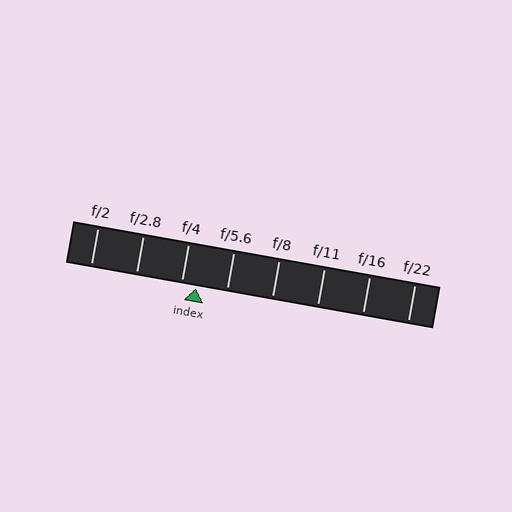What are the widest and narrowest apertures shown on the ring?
The widest aperture shown is f/2 and the narrowest is f/22.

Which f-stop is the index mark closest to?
The index mark is closest to f/4.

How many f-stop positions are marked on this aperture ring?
There are 8 f-stop positions marked.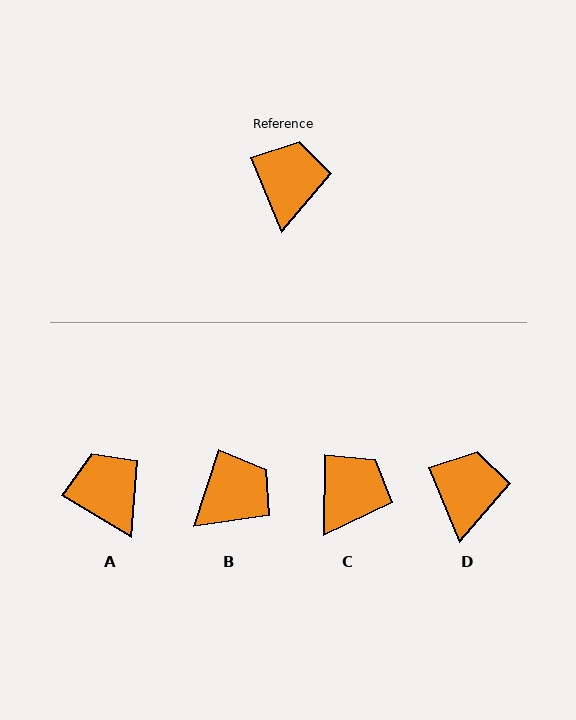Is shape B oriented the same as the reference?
No, it is off by about 41 degrees.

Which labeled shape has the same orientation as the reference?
D.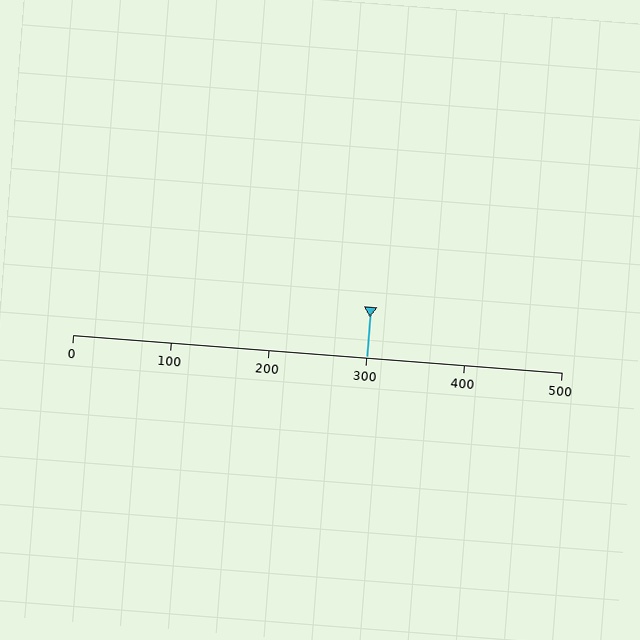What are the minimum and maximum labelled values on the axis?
The axis runs from 0 to 500.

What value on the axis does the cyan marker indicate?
The marker indicates approximately 300.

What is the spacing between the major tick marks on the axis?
The major ticks are spaced 100 apart.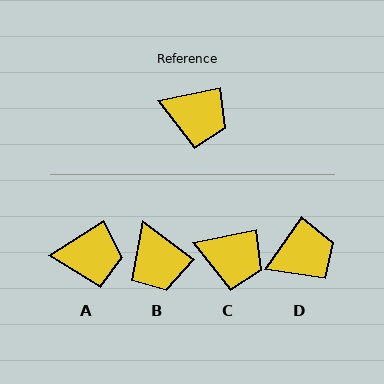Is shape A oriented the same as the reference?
No, it is off by about 20 degrees.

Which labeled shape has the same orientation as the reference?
C.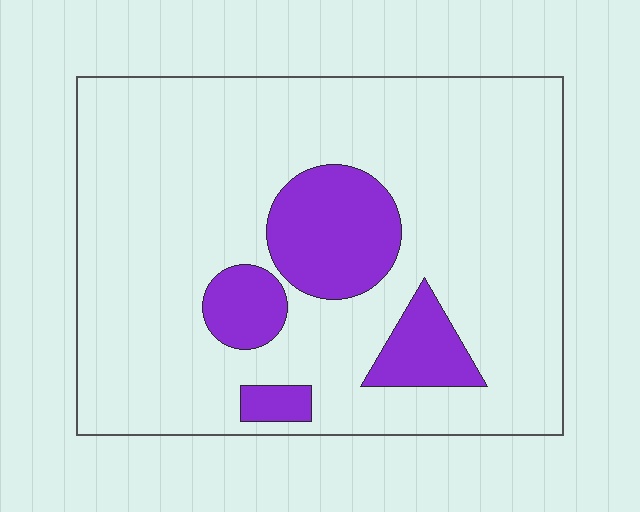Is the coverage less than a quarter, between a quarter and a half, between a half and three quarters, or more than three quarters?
Less than a quarter.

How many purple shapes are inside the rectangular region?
4.